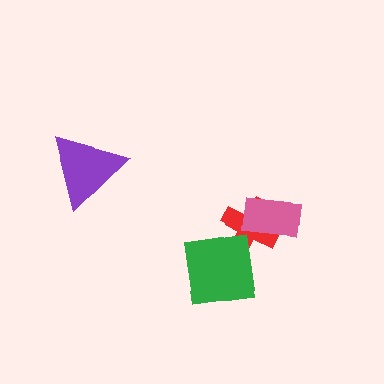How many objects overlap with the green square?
1 object overlaps with the green square.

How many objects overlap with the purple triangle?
0 objects overlap with the purple triangle.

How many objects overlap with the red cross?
2 objects overlap with the red cross.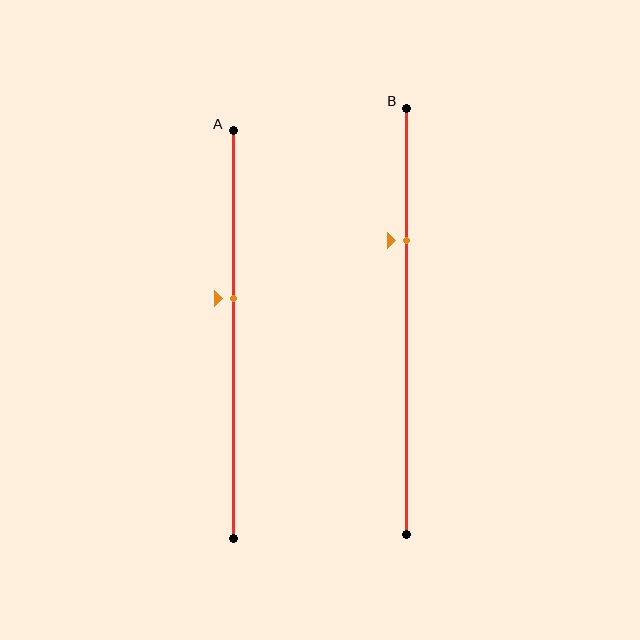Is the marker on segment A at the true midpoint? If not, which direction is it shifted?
No, the marker on segment A is shifted upward by about 9% of the segment length.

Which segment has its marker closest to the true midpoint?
Segment A has its marker closest to the true midpoint.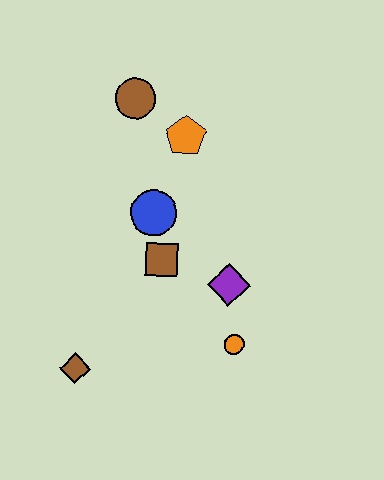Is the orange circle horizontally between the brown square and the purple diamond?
No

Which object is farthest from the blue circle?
The brown diamond is farthest from the blue circle.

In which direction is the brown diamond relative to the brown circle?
The brown diamond is below the brown circle.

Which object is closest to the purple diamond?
The orange circle is closest to the purple diamond.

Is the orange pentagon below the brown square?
No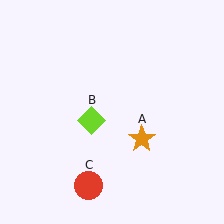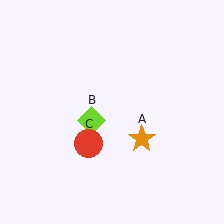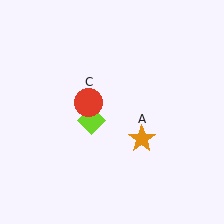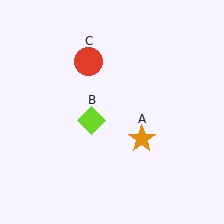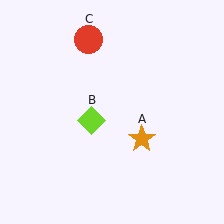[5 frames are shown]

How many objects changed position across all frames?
1 object changed position: red circle (object C).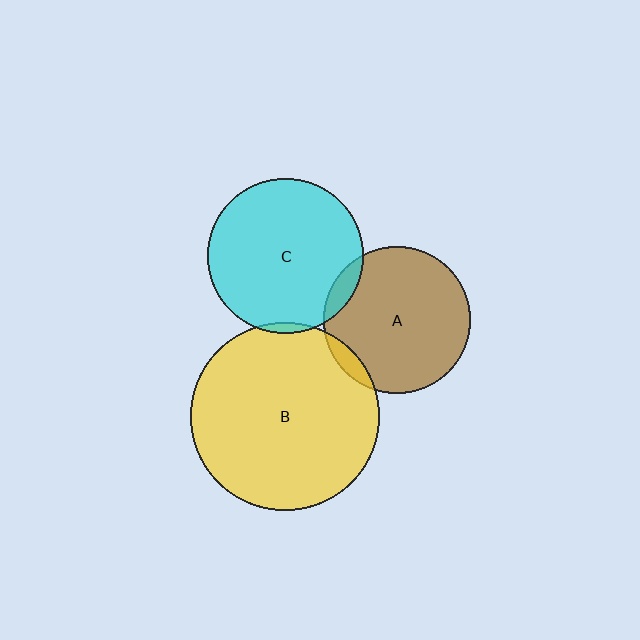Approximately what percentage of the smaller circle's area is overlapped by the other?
Approximately 5%.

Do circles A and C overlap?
Yes.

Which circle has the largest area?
Circle B (yellow).